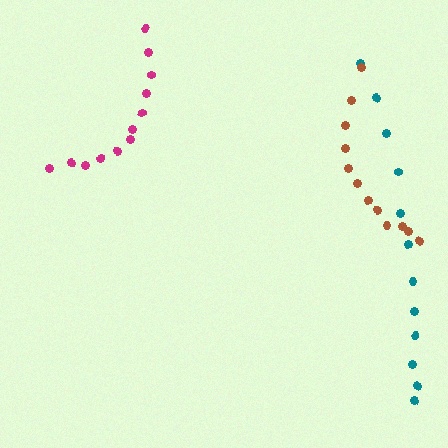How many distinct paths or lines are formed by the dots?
There are 3 distinct paths.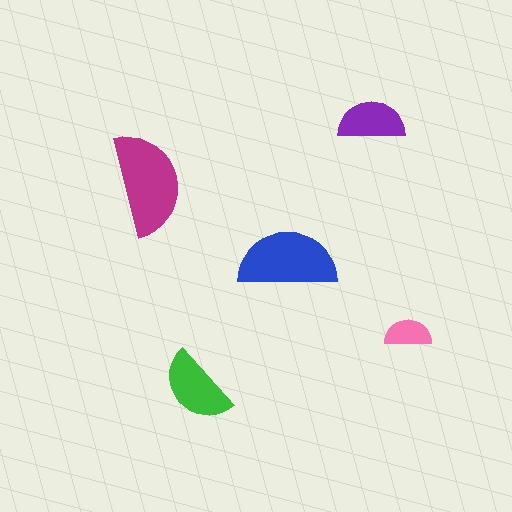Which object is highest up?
The purple semicircle is topmost.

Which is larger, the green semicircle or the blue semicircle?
The blue one.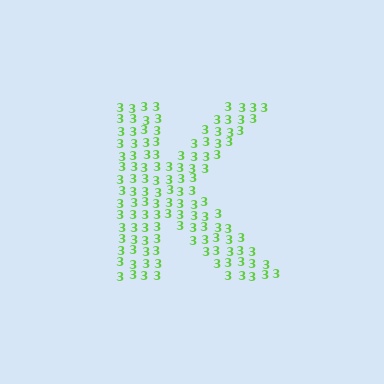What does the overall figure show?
The overall figure shows the letter K.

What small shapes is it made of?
It is made of small digit 3's.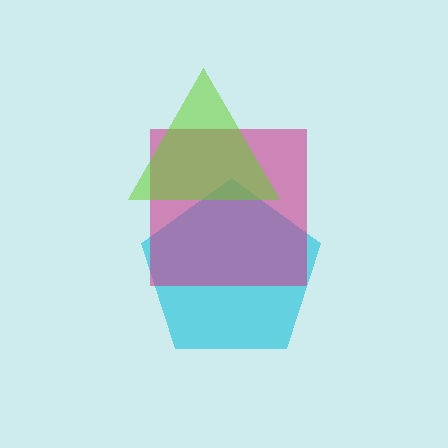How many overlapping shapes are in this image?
There are 3 overlapping shapes in the image.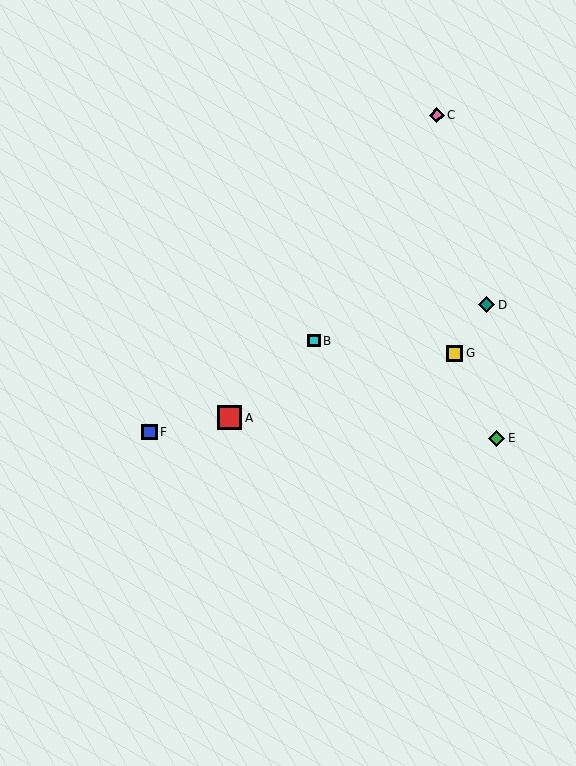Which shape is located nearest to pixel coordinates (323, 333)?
The cyan square (labeled B) at (314, 341) is nearest to that location.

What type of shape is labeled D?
Shape D is a teal diamond.